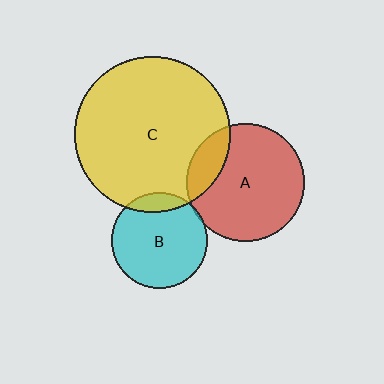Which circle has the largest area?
Circle C (yellow).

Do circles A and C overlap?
Yes.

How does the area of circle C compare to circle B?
Approximately 2.6 times.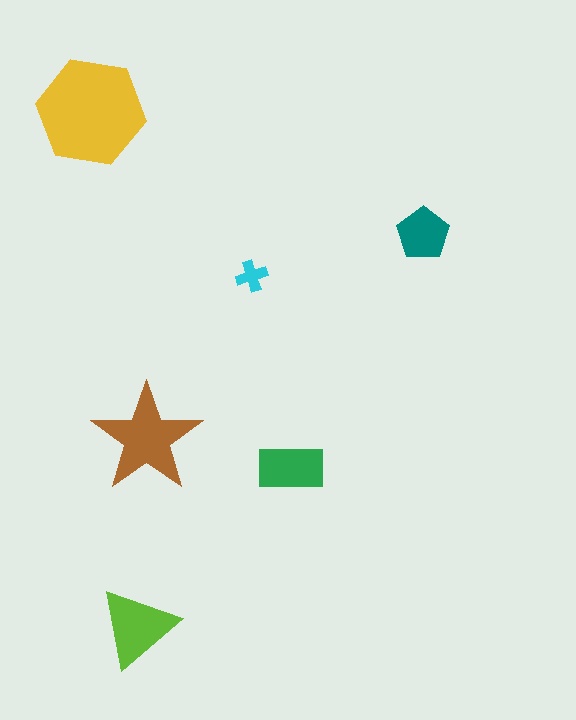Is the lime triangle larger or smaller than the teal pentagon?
Larger.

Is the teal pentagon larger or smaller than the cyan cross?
Larger.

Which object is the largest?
The yellow hexagon.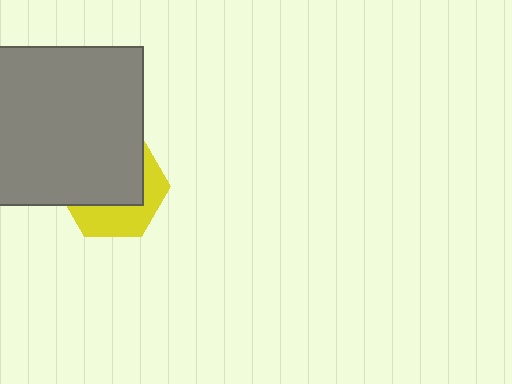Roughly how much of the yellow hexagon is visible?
A small part of it is visible (roughly 39%).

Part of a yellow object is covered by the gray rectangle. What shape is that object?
It is a hexagon.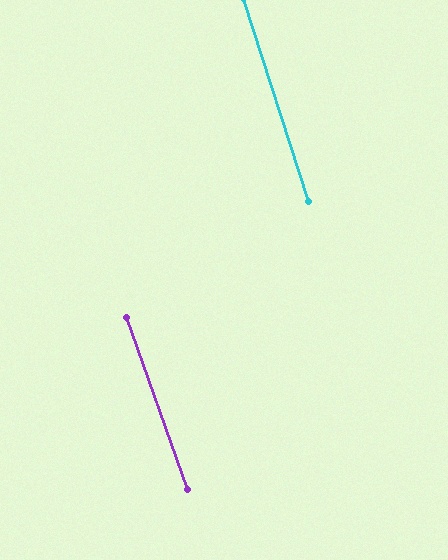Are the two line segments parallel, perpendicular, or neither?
Parallel — their directions differ by only 1.9°.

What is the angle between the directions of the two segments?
Approximately 2 degrees.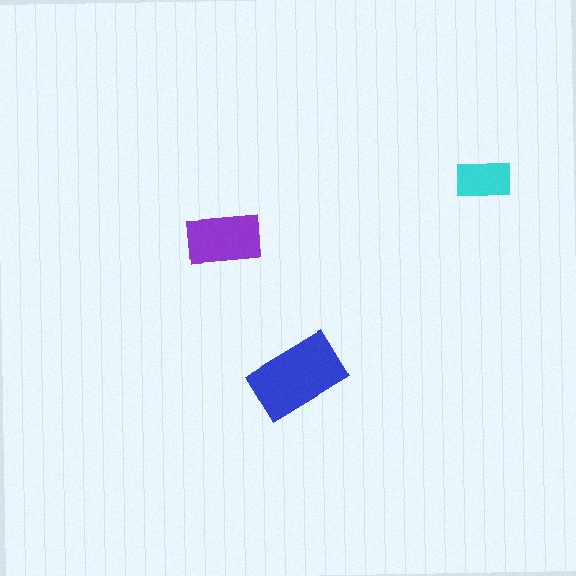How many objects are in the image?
There are 3 objects in the image.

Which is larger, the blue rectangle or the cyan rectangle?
The blue one.